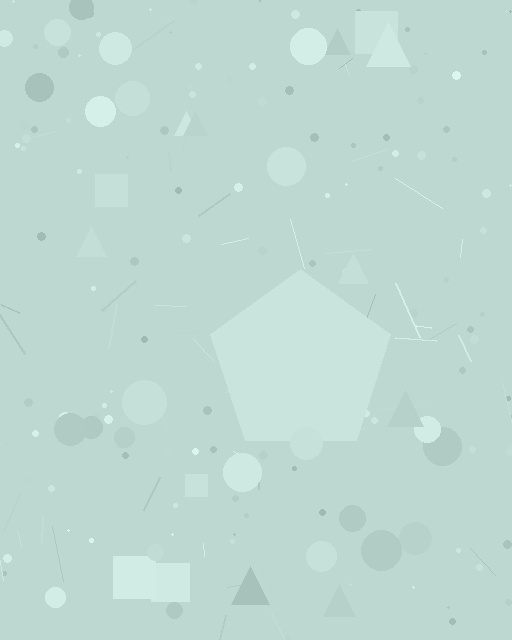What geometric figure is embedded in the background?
A pentagon is embedded in the background.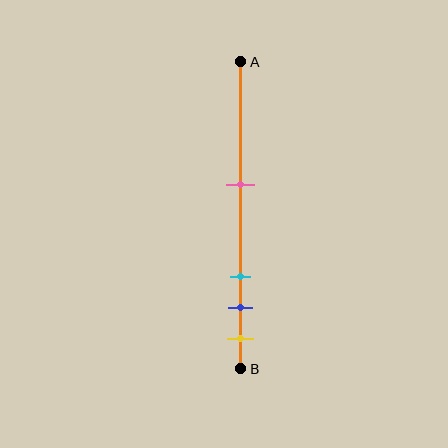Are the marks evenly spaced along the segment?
No, the marks are not evenly spaced.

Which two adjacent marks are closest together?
The blue and yellow marks are the closest adjacent pair.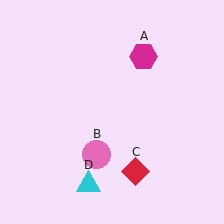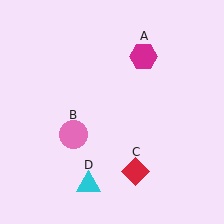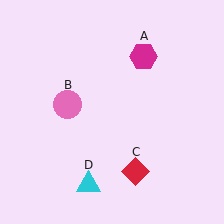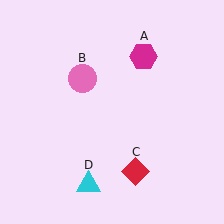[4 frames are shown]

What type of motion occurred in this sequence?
The pink circle (object B) rotated clockwise around the center of the scene.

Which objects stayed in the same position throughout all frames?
Magenta hexagon (object A) and red diamond (object C) and cyan triangle (object D) remained stationary.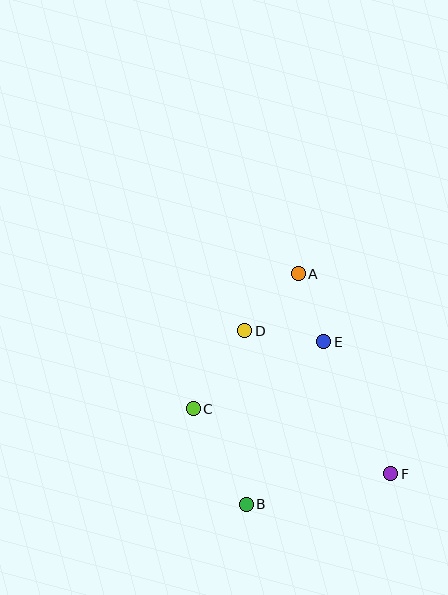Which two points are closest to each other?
Points A and E are closest to each other.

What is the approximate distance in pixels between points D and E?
The distance between D and E is approximately 80 pixels.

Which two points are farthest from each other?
Points A and B are farthest from each other.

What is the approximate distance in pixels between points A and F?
The distance between A and F is approximately 220 pixels.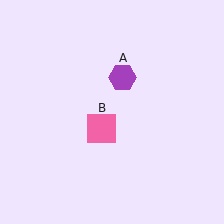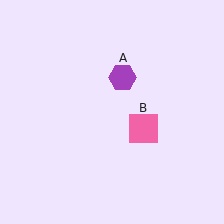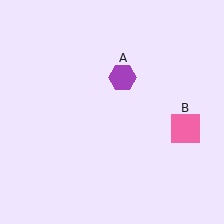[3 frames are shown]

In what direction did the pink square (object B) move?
The pink square (object B) moved right.